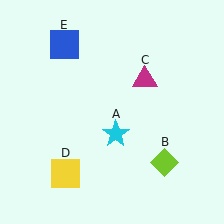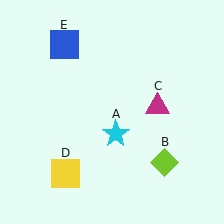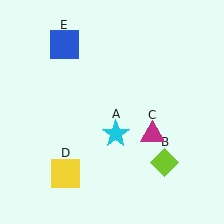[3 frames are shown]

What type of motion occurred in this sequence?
The magenta triangle (object C) rotated clockwise around the center of the scene.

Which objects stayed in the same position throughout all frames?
Cyan star (object A) and lime diamond (object B) and yellow square (object D) and blue square (object E) remained stationary.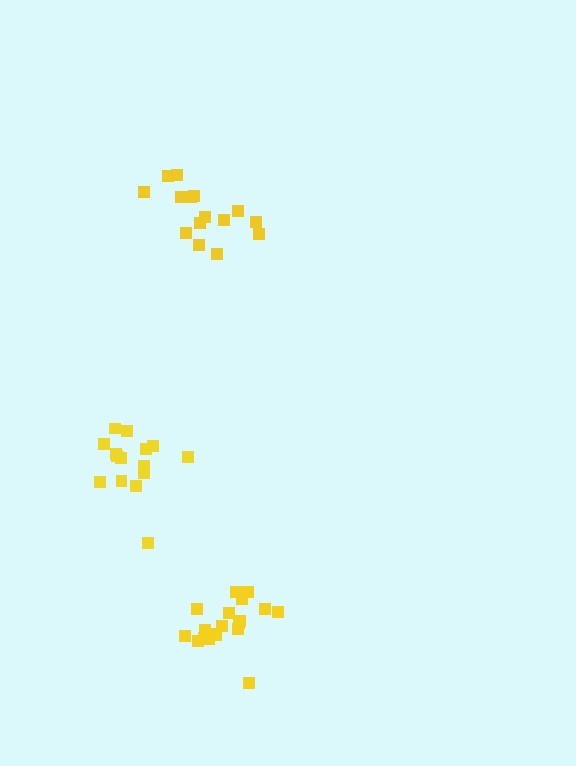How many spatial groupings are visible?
There are 3 spatial groupings.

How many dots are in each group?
Group 1: 19 dots, Group 2: 15 dots, Group 3: 15 dots (49 total).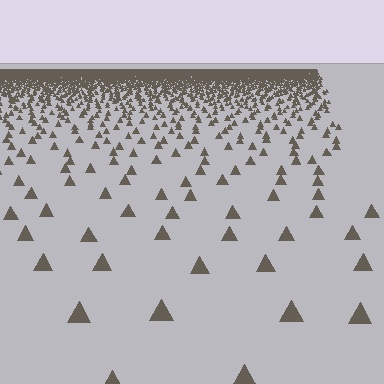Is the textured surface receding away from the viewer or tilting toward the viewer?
The surface is receding away from the viewer. Texture elements get smaller and denser toward the top.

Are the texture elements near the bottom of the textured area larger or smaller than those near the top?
Larger. Near the bottom, elements are closer to the viewer and appear at a bigger on-screen size.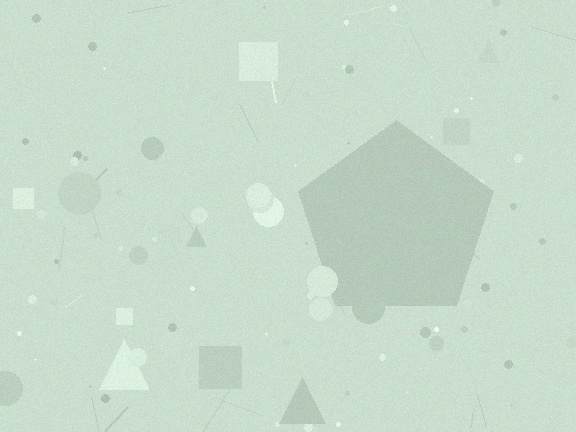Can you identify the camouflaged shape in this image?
The camouflaged shape is a pentagon.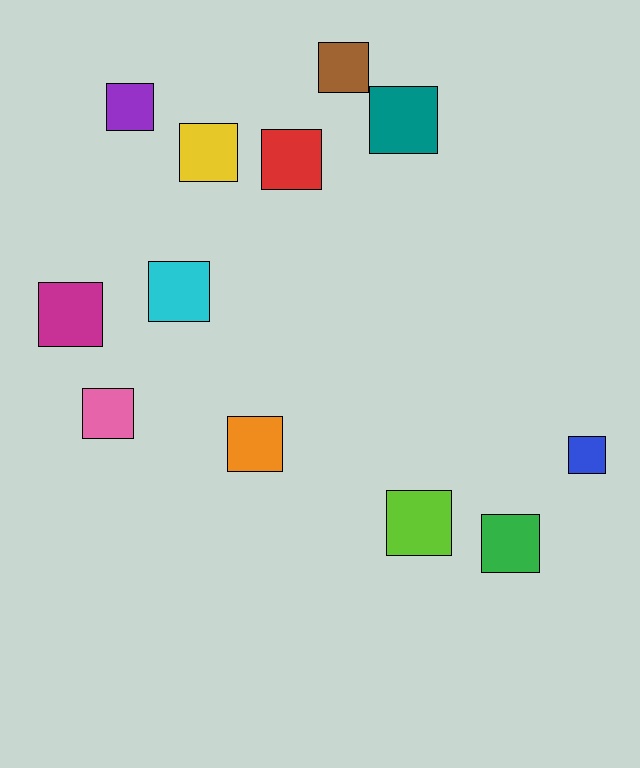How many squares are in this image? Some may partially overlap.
There are 12 squares.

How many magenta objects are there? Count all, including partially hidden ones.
There is 1 magenta object.